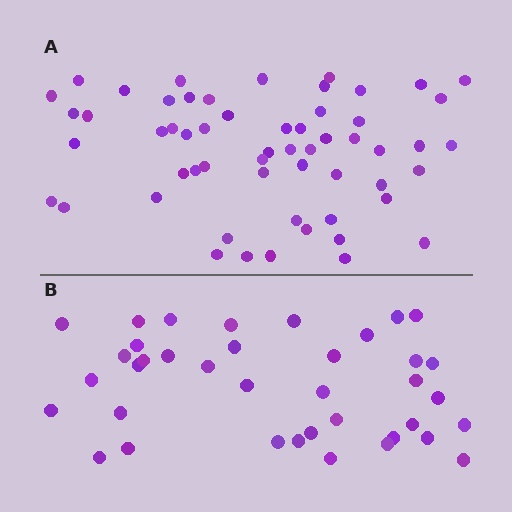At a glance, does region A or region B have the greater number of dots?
Region A (the top region) has more dots.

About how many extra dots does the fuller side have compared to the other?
Region A has approximately 20 more dots than region B.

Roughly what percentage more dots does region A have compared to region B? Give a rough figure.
About 50% more.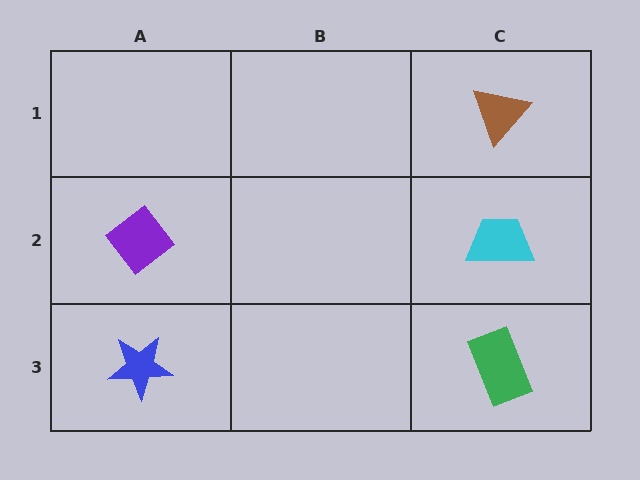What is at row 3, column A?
A blue star.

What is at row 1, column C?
A brown triangle.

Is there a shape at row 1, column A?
No, that cell is empty.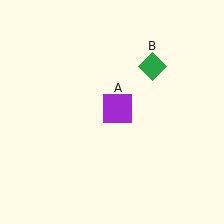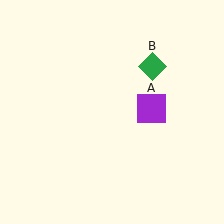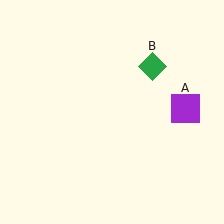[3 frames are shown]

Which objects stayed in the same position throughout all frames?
Green diamond (object B) remained stationary.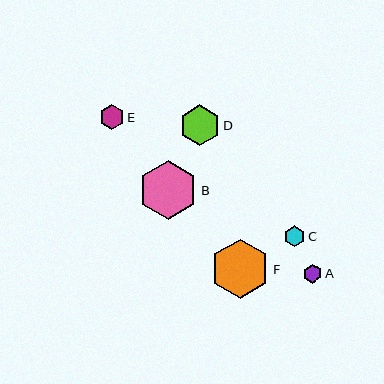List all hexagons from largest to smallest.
From largest to smallest: F, B, D, E, C, A.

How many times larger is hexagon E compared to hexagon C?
Hexagon E is approximately 1.2 times the size of hexagon C.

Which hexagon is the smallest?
Hexagon A is the smallest with a size of approximately 19 pixels.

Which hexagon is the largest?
Hexagon F is the largest with a size of approximately 59 pixels.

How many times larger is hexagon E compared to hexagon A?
Hexagon E is approximately 1.3 times the size of hexagon A.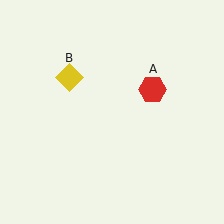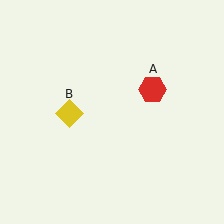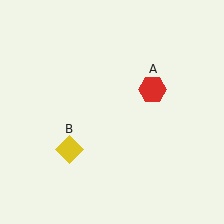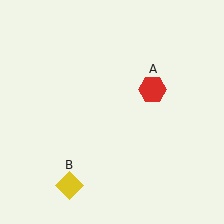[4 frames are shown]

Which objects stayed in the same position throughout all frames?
Red hexagon (object A) remained stationary.